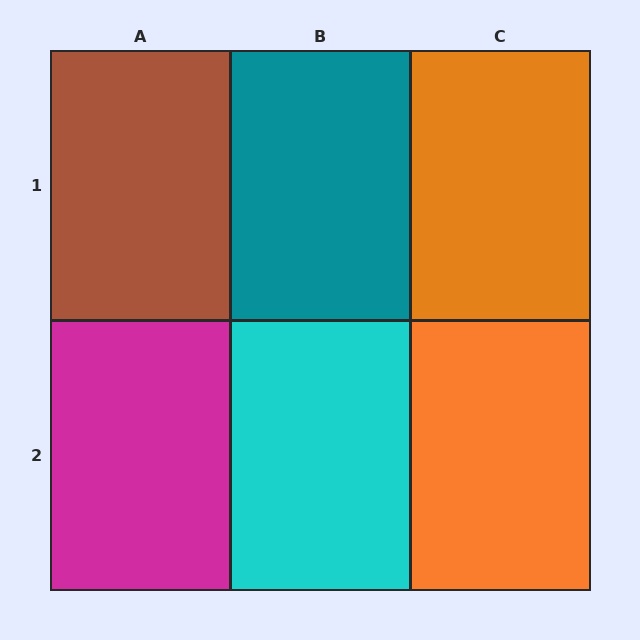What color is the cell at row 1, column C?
Orange.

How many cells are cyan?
1 cell is cyan.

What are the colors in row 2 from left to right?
Magenta, cyan, orange.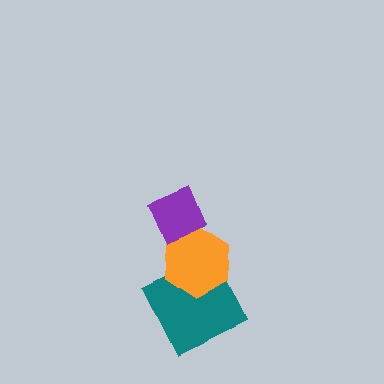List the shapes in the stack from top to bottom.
From top to bottom: the purple diamond, the orange hexagon, the teal square.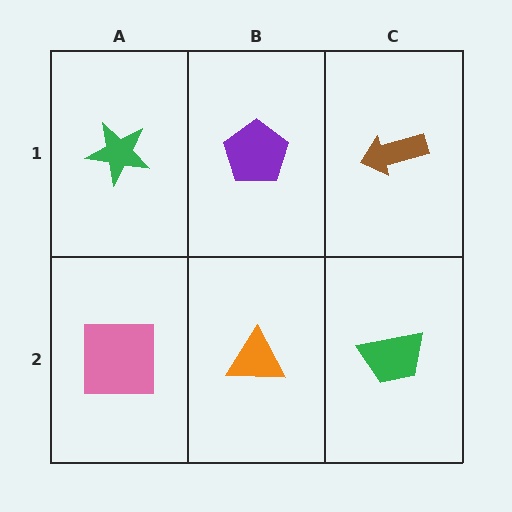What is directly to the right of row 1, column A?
A purple pentagon.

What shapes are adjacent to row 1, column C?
A green trapezoid (row 2, column C), a purple pentagon (row 1, column B).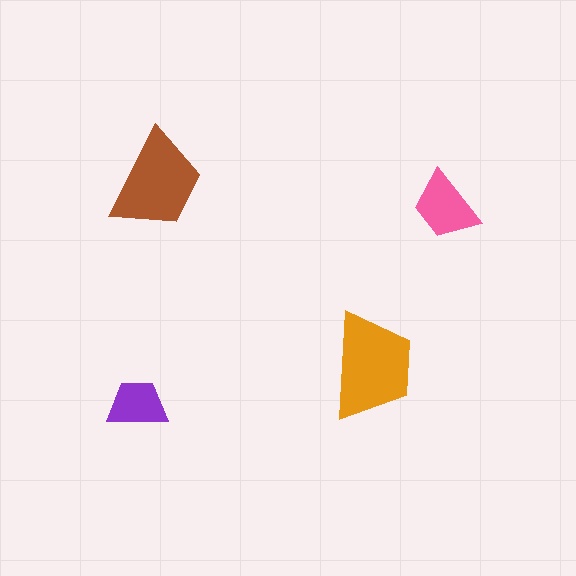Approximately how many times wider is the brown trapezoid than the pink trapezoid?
About 1.5 times wider.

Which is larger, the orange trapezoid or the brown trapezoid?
The orange one.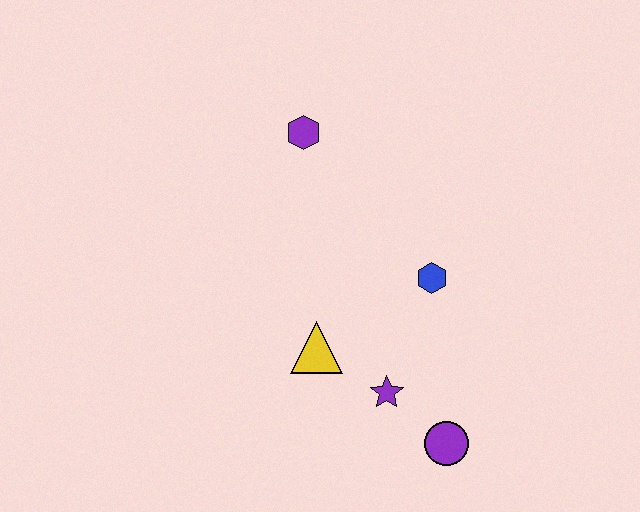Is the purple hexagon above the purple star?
Yes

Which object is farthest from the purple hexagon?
The purple circle is farthest from the purple hexagon.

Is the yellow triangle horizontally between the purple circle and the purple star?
No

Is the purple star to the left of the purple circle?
Yes